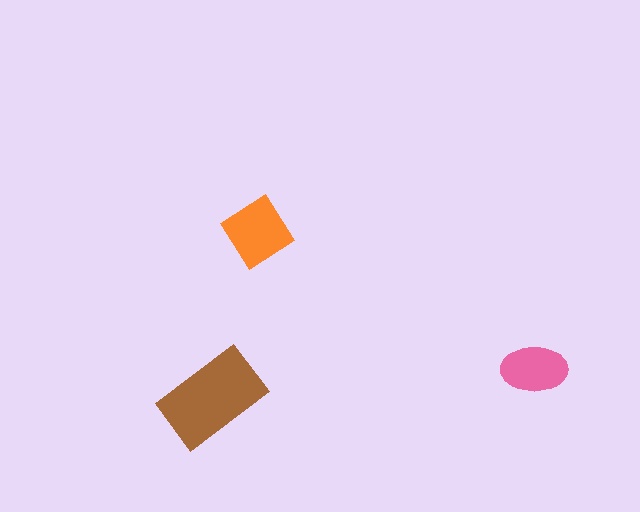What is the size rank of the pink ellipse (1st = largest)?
3rd.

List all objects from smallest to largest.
The pink ellipse, the orange diamond, the brown rectangle.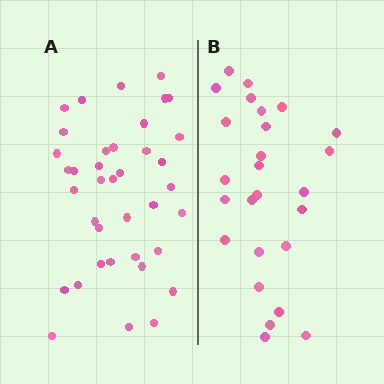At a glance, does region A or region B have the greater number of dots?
Region A (the left region) has more dots.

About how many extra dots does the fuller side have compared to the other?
Region A has roughly 12 or so more dots than region B.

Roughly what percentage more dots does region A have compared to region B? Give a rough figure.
About 45% more.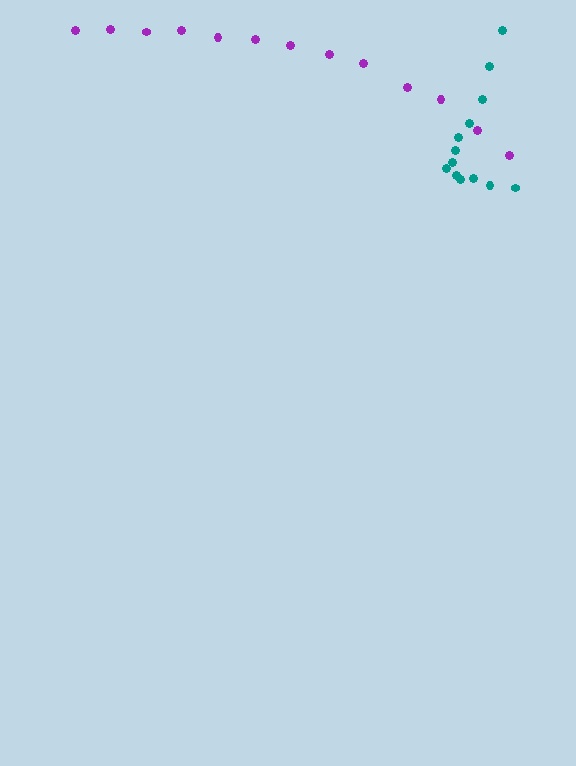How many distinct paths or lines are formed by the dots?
There are 2 distinct paths.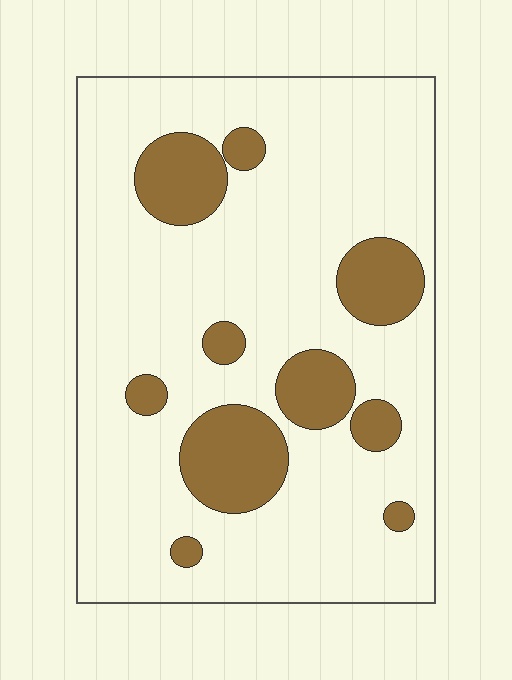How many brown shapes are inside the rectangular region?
10.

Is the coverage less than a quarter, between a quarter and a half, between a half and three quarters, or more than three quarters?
Less than a quarter.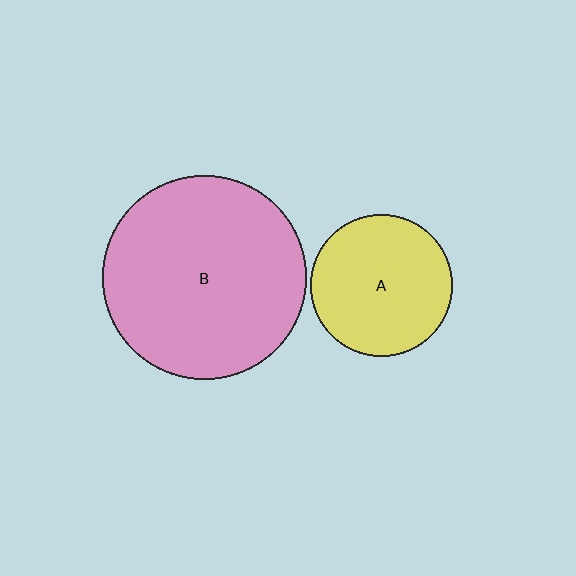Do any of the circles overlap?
No, none of the circles overlap.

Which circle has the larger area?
Circle B (pink).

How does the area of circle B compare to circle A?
Approximately 2.1 times.